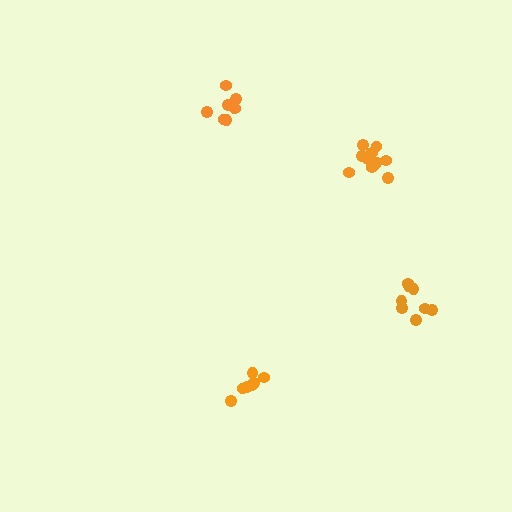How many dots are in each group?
Group 1: 11 dots, Group 2: 8 dots, Group 3: 8 dots, Group 4: 7 dots (34 total).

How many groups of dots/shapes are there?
There are 4 groups.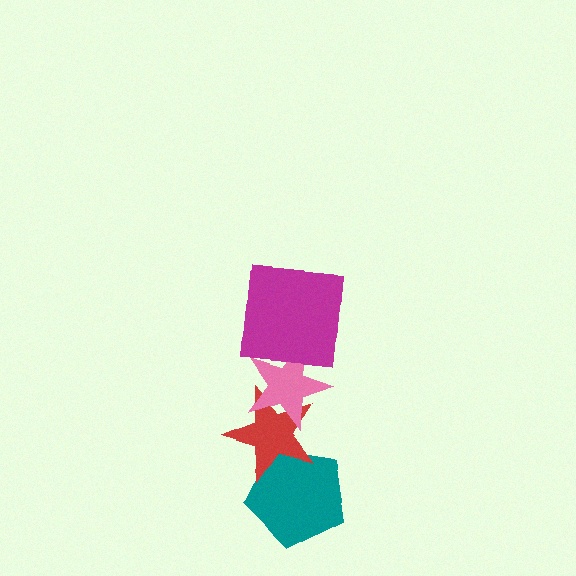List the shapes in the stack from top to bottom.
From top to bottom: the magenta square, the pink star, the red star, the teal pentagon.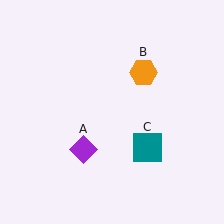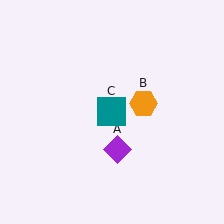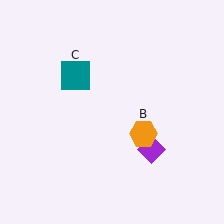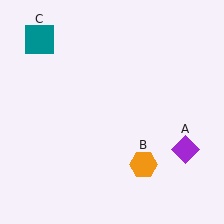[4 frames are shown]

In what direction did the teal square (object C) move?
The teal square (object C) moved up and to the left.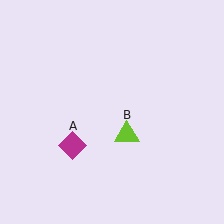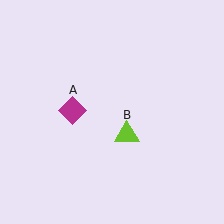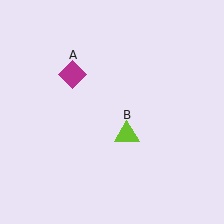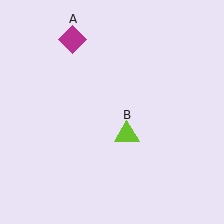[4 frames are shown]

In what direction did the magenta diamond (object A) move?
The magenta diamond (object A) moved up.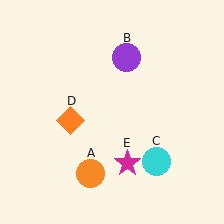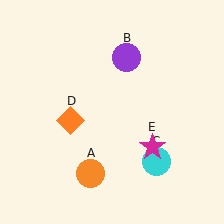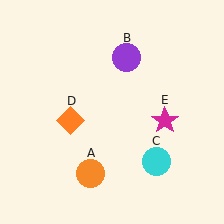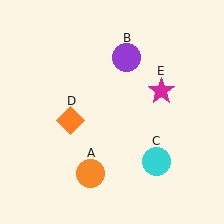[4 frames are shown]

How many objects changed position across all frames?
1 object changed position: magenta star (object E).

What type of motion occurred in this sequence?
The magenta star (object E) rotated counterclockwise around the center of the scene.